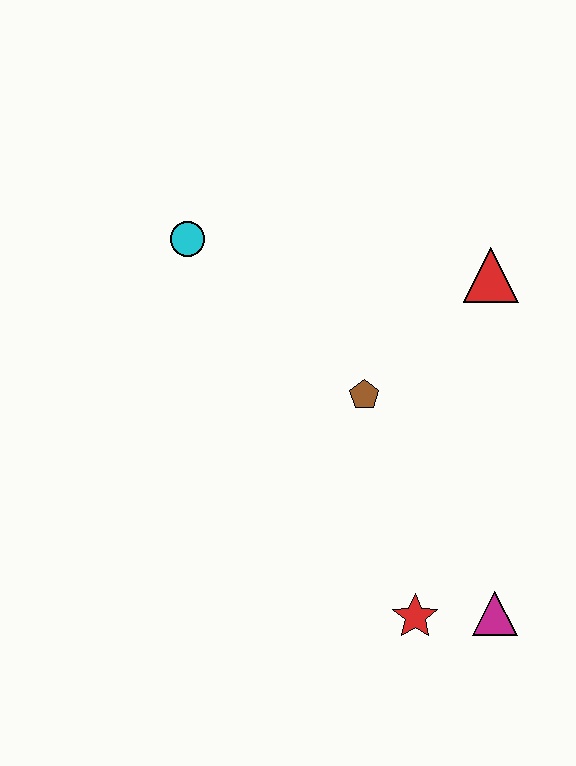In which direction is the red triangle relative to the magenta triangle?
The red triangle is above the magenta triangle.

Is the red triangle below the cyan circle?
Yes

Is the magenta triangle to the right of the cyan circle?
Yes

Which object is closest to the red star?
The magenta triangle is closest to the red star.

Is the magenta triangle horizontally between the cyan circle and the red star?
No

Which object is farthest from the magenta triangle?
The cyan circle is farthest from the magenta triangle.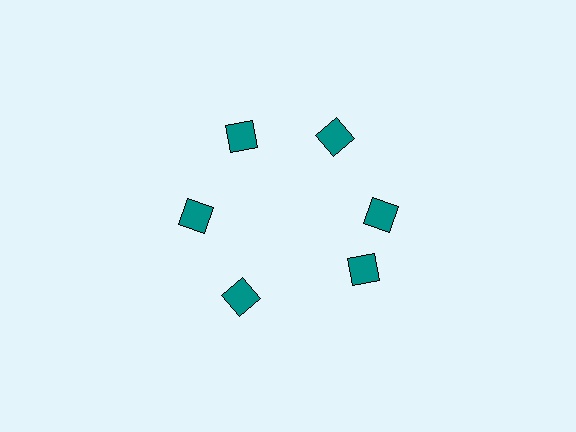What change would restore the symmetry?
The symmetry would be restored by rotating it back into even spacing with its neighbors so that all 6 diamonds sit at equal angles and equal distance from the center.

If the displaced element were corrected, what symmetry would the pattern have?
It would have 6-fold rotational symmetry — the pattern would map onto itself every 60 degrees.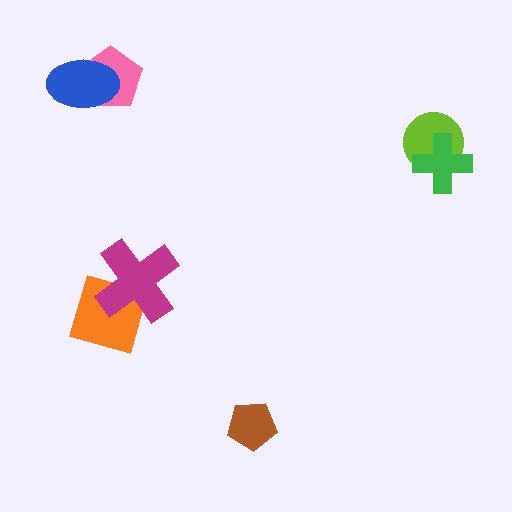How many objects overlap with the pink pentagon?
1 object overlaps with the pink pentagon.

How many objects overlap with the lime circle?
1 object overlaps with the lime circle.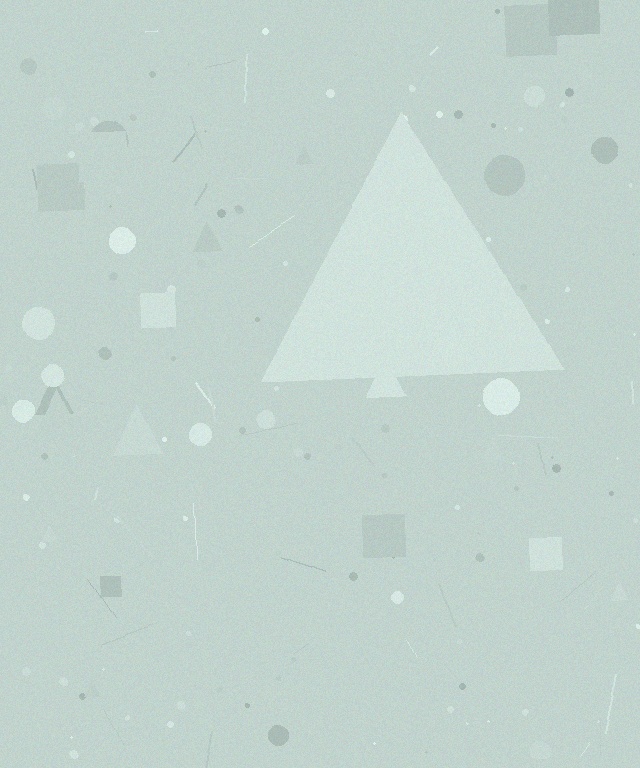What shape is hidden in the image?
A triangle is hidden in the image.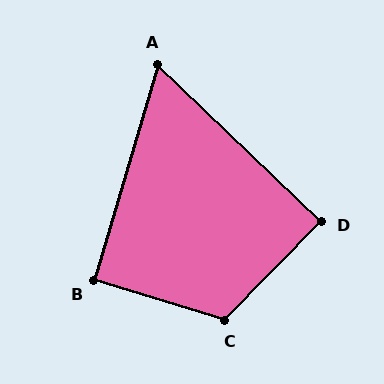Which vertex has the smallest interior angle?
A, at approximately 63 degrees.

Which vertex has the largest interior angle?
C, at approximately 117 degrees.